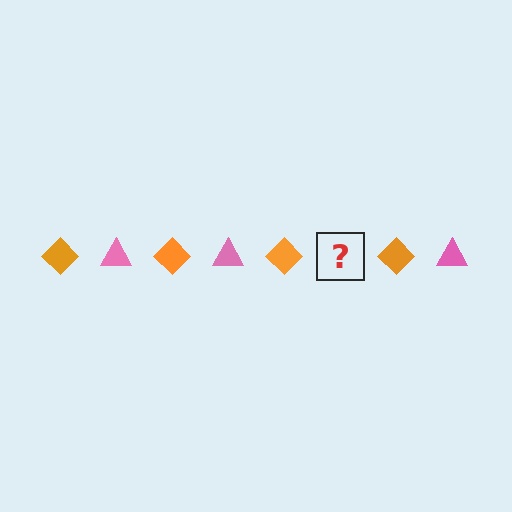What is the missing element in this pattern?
The missing element is a pink triangle.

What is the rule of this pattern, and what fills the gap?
The rule is that the pattern alternates between orange diamond and pink triangle. The gap should be filled with a pink triangle.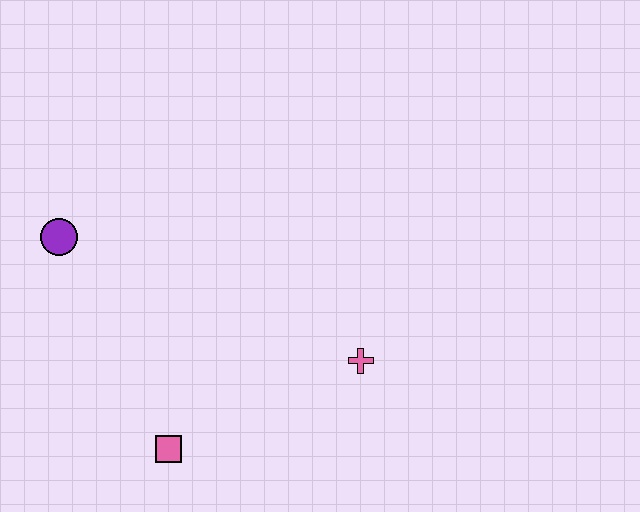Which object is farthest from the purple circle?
The pink cross is farthest from the purple circle.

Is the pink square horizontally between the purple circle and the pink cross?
Yes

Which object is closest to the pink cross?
The pink square is closest to the pink cross.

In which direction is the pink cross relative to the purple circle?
The pink cross is to the right of the purple circle.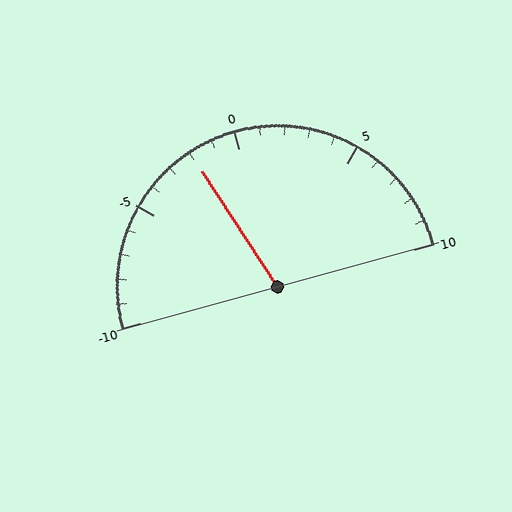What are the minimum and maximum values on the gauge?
The gauge ranges from -10 to 10.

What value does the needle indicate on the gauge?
The needle indicates approximately -2.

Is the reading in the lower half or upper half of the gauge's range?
The reading is in the lower half of the range (-10 to 10).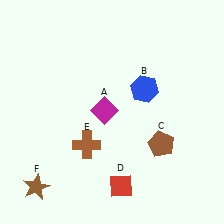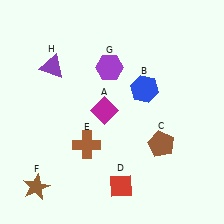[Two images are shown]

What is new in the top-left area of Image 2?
A purple hexagon (G) was added in the top-left area of Image 2.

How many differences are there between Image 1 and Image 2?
There are 2 differences between the two images.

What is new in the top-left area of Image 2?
A purple triangle (H) was added in the top-left area of Image 2.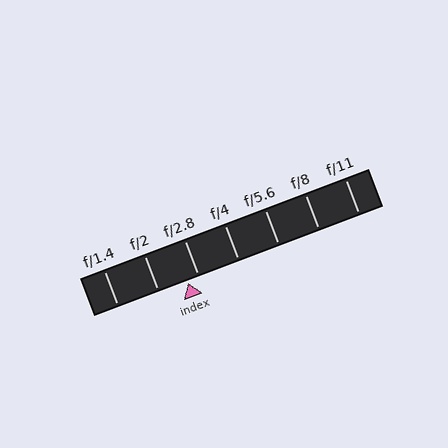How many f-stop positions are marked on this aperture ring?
There are 7 f-stop positions marked.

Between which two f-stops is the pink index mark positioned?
The index mark is between f/2 and f/2.8.